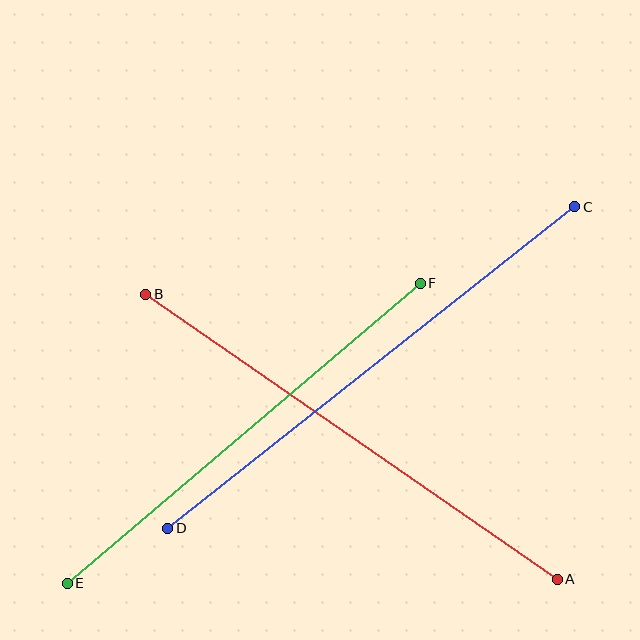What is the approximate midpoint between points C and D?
The midpoint is at approximately (371, 367) pixels.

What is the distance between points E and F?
The distance is approximately 463 pixels.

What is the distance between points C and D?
The distance is approximately 518 pixels.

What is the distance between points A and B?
The distance is approximately 501 pixels.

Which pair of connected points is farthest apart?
Points C and D are farthest apart.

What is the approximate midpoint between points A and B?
The midpoint is at approximately (351, 437) pixels.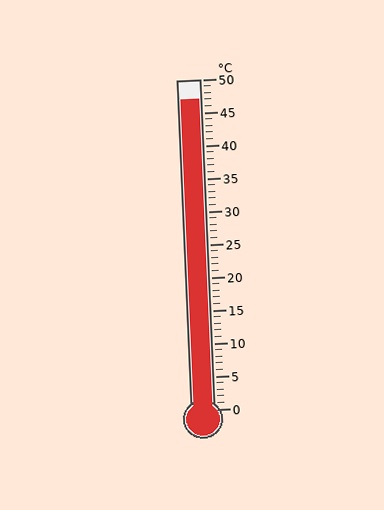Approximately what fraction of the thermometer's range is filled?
The thermometer is filled to approximately 95% of its range.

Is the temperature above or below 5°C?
The temperature is above 5°C.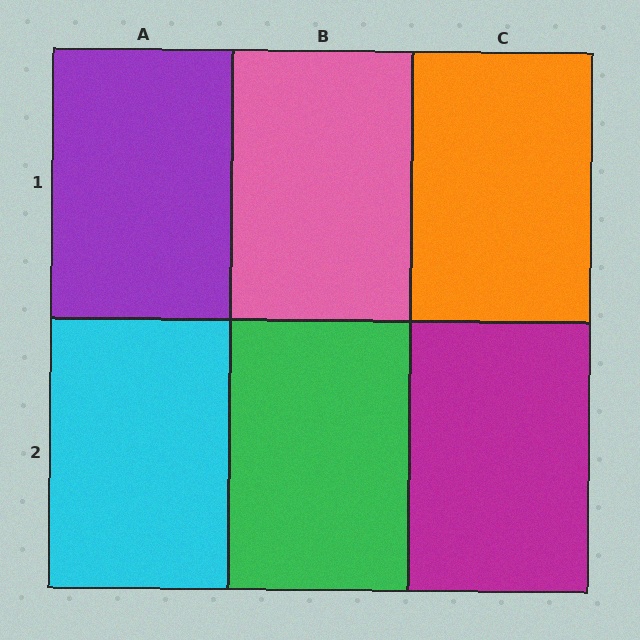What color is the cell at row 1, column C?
Orange.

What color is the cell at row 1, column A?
Purple.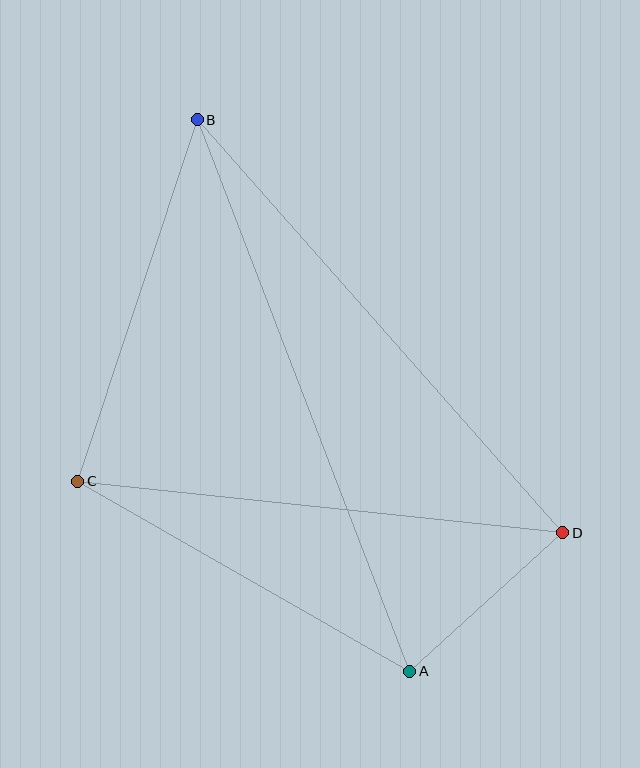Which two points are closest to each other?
Points A and D are closest to each other.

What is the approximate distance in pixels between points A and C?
The distance between A and C is approximately 382 pixels.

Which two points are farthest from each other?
Points A and B are farthest from each other.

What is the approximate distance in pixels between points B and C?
The distance between B and C is approximately 381 pixels.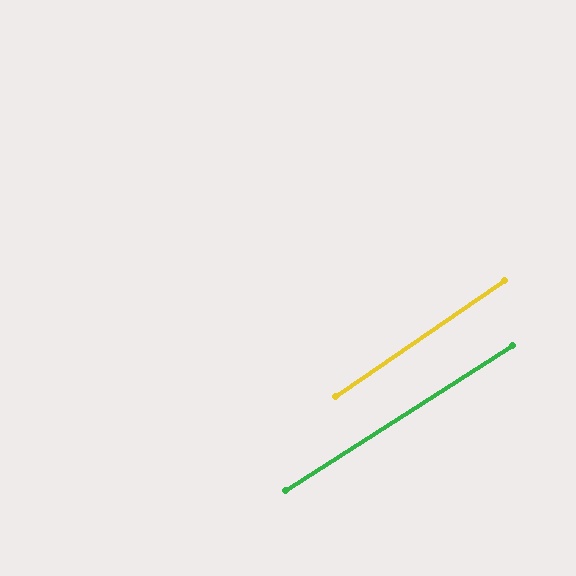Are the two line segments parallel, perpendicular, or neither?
Parallel — their directions differ by only 1.9°.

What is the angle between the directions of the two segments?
Approximately 2 degrees.